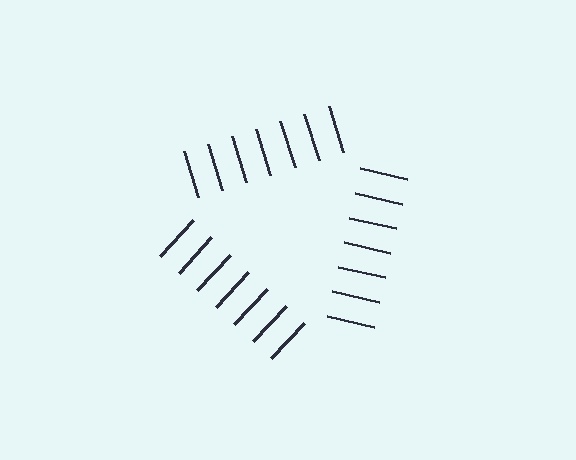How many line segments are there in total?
21 — 7 along each of the 3 edges.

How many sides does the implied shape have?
3 sides — the line-ends trace a triangle.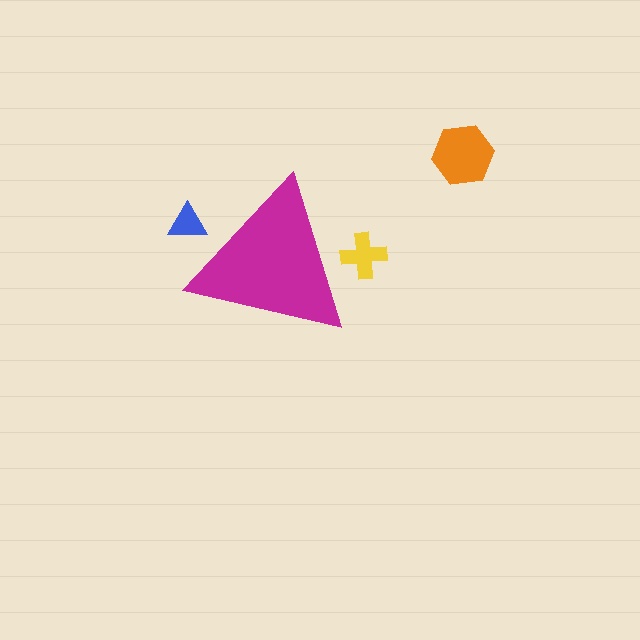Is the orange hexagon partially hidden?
No, the orange hexagon is fully visible.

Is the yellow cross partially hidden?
Yes, the yellow cross is partially hidden behind the magenta triangle.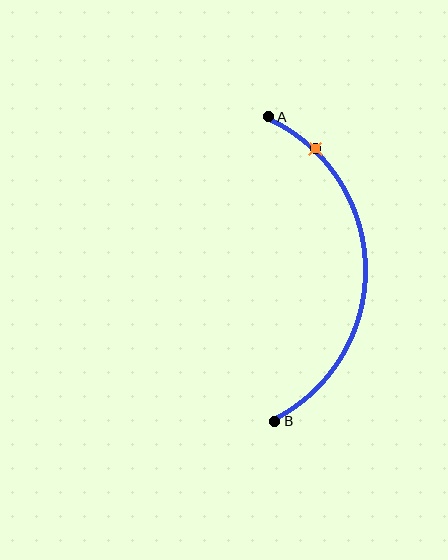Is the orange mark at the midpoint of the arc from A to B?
No. The orange mark lies on the arc but is closer to endpoint A. The arc midpoint would be at the point on the curve equidistant along the arc from both A and B.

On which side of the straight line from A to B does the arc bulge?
The arc bulges to the right of the straight line connecting A and B.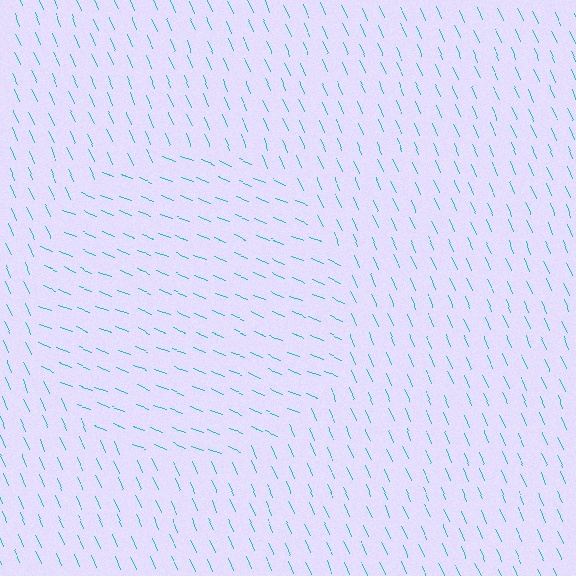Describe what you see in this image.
The image is filled with small cyan line segments. A circle region in the image has lines oriented differently from the surrounding lines, creating a visible texture boundary.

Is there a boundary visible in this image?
Yes, there is a texture boundary formed by a change in line orientation.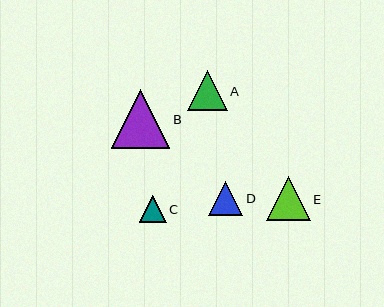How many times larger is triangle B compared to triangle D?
Triangle B is approximately 1.7 times the size of triangle D.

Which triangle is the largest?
Triangle B is the largest with a size of approximately 59 pixels.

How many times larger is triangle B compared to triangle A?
Triangle B is approximately 1.5 times the size of triangle A.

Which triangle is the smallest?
Triangle C is the smallest with a size of approximately 27 pixels.